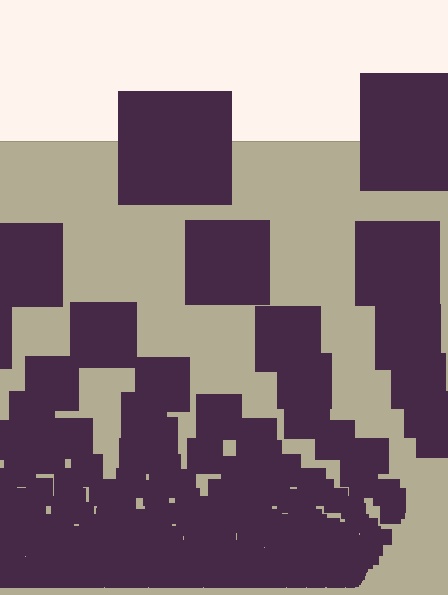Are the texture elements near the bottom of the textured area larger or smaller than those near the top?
Smaller. The gradient is inverted — elements near the bottom are smaller and denser.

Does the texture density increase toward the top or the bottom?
Density increases toward the bottom.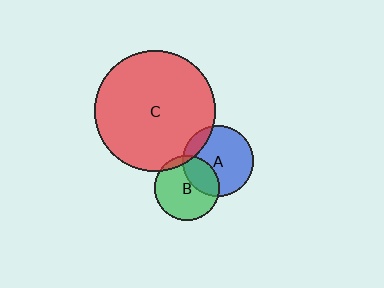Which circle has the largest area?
Circle C (red).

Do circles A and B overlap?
Yes.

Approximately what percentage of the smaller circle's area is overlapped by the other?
Approximately 30%.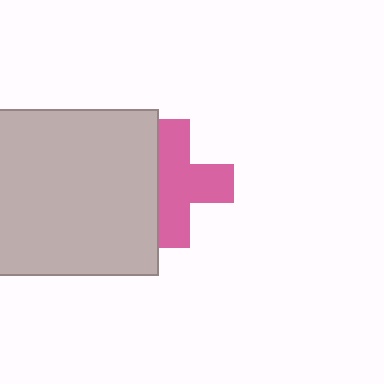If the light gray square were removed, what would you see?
You would see the complete pink cross.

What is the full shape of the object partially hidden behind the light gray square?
The partially hidden object is a pink cross.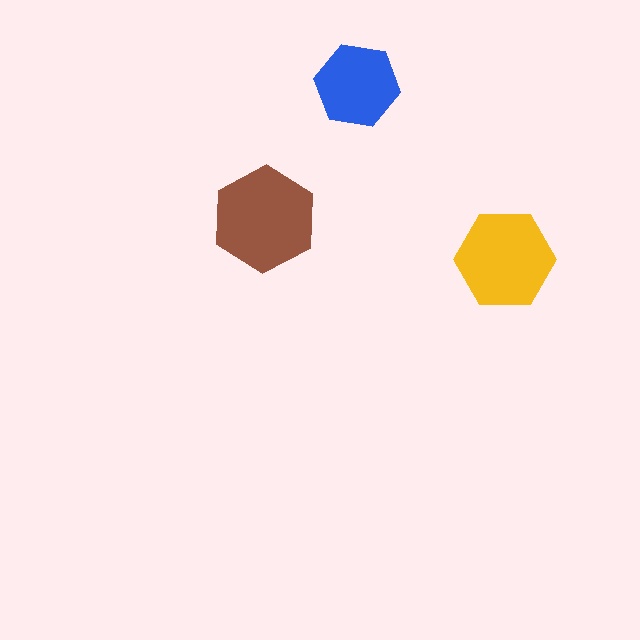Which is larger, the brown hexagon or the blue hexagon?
The brown one.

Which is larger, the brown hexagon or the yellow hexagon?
The brown one.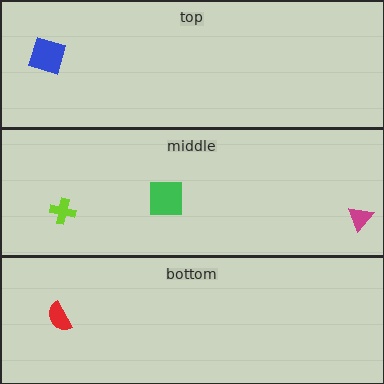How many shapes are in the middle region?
3.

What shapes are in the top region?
The blue diamond.